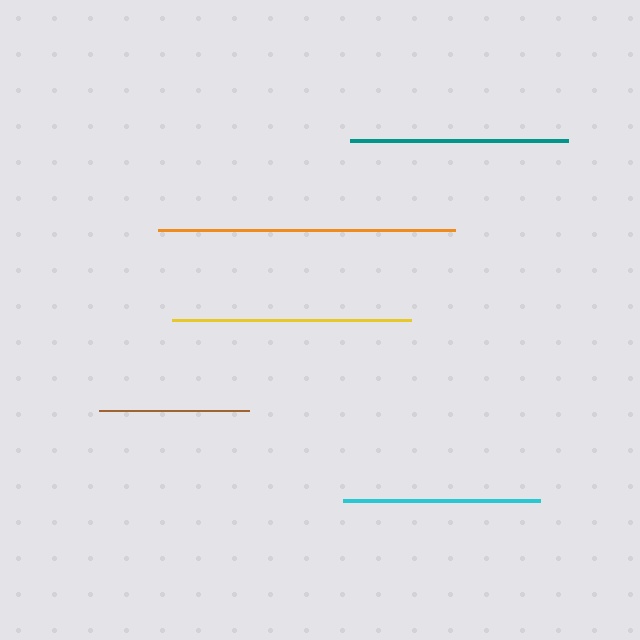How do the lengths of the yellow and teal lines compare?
The yellow and teal lines are approximately the same length.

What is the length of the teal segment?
The teal segment is approximately 218 pixels long.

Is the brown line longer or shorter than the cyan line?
The cyan line is longer than the brown line.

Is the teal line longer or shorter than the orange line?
The orange line is longer than the teal line.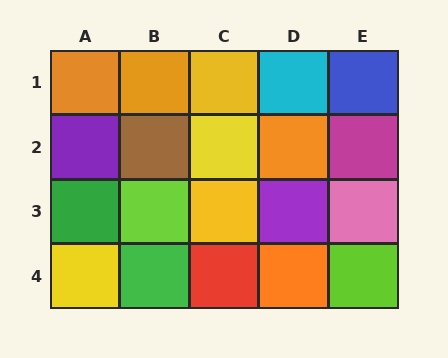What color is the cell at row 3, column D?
Purple.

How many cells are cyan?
1 cell is cyan.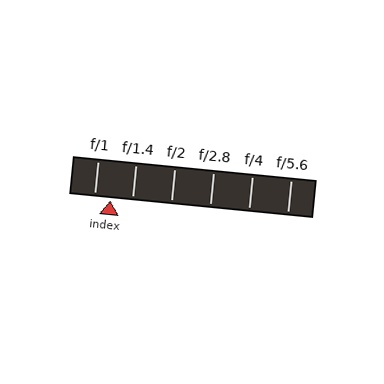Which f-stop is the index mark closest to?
The index mark is closest to f/1.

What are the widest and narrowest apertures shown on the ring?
The widest aperture shown is f/1 and the narrowest is f/5.6.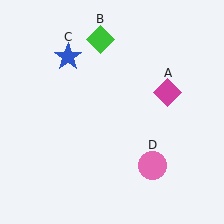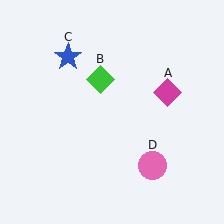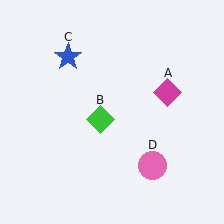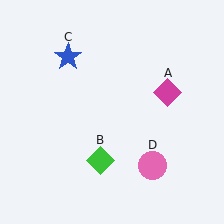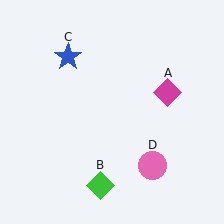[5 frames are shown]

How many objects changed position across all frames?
1 object changed position: green diamond (object B).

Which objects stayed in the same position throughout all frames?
Magenta diamond (object A) and blue star (object C) and pink circle (object D) remained stationary.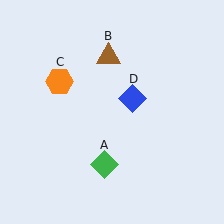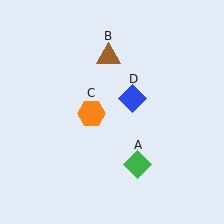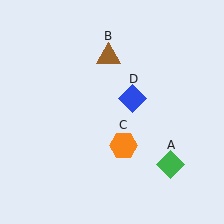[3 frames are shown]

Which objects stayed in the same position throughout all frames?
Brown triangle (object B) and blue diamond (object D) remained stationary.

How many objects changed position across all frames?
2 objects changed position: green diamond (object A), orange hexagon (object C).